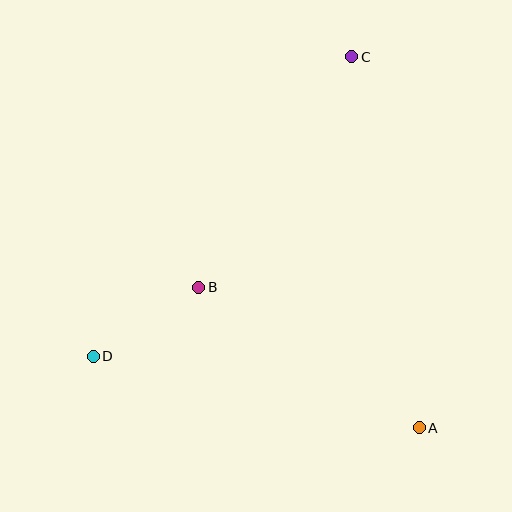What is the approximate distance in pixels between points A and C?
The distance between A and C is approximately 377 pixels.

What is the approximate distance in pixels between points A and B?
The distance between A and B is approximately 262 pixels.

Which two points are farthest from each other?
Points C and D are farthest from each other.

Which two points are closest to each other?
Points B and D are closest to each other.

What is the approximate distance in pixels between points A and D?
The distance between A and D is approximately 334 pixels.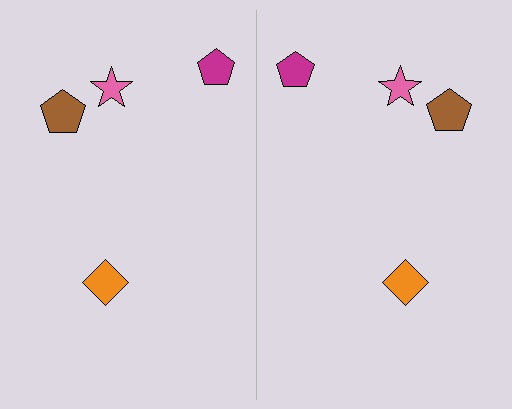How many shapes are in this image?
There are 8 shapes in this image.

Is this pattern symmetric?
Yes, this pattern has bilateral (reflection) symmetry.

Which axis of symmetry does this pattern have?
The pattern has a vertical axis of symmetry running through the center of the image.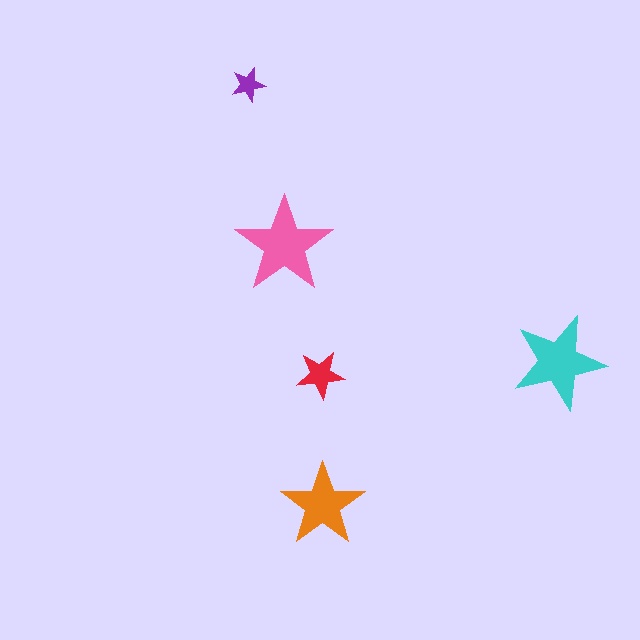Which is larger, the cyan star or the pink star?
The pink one.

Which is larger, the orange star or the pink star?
The pink one.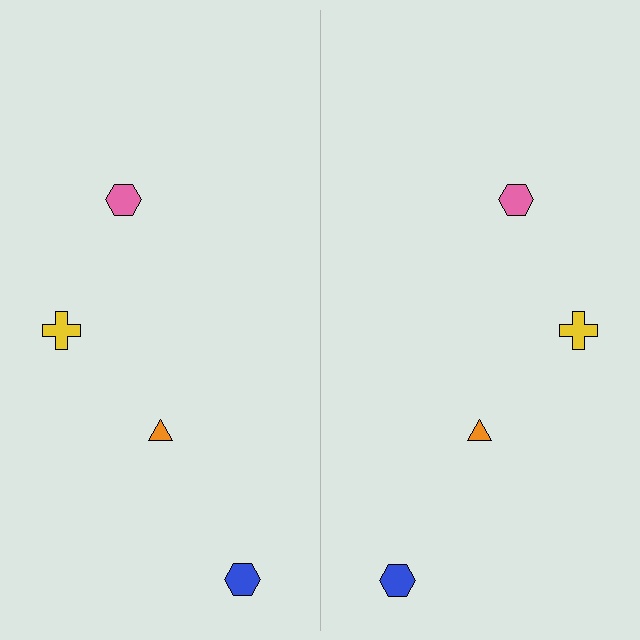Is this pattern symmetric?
Yes, this pattern has bilateral (reflection) symmetry.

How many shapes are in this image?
There are 8 shapes in this image.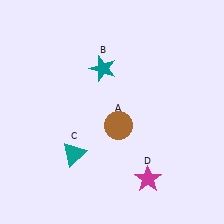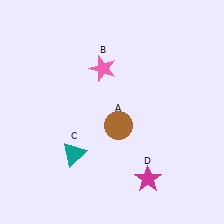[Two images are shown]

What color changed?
The star (B) changed from teal in Image 1 to pink in Image 2.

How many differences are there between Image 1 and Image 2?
There is 1 difference between the two images.